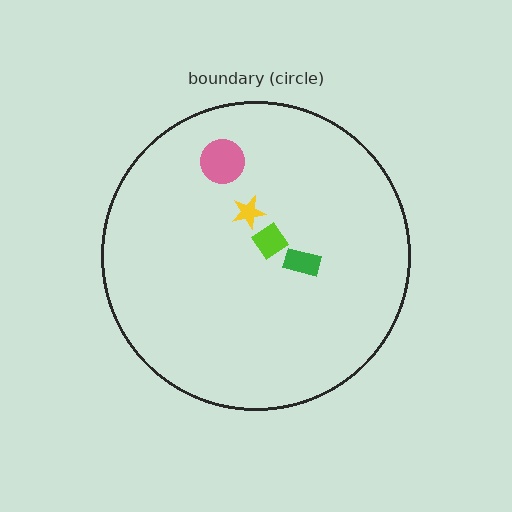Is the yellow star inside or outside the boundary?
Inside.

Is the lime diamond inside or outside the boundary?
Inside.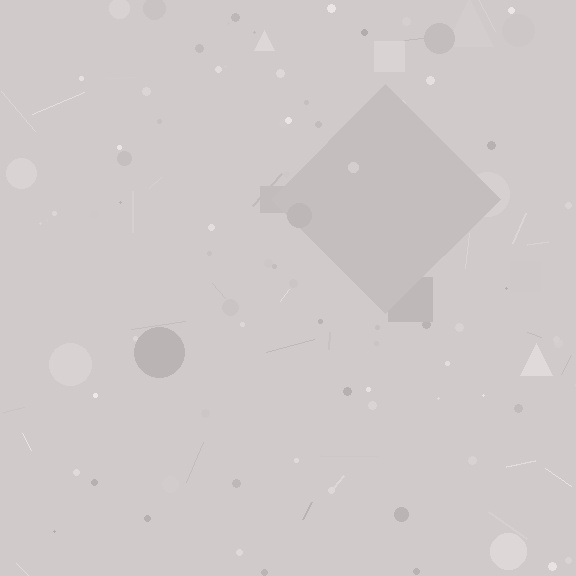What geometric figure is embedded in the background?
A diamond is embedded in the background.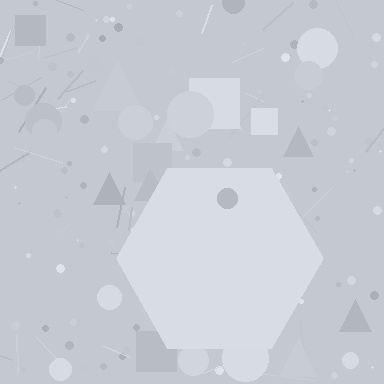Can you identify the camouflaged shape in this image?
The camouflaged shape is a hexagon.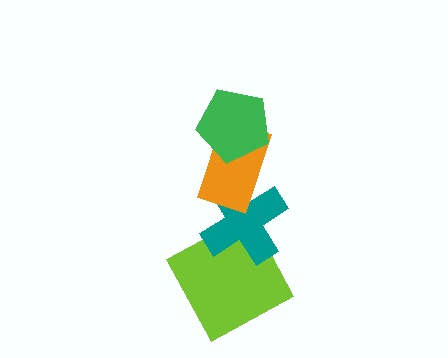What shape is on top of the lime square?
The teal cross is on top of the lime square.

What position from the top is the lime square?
The lime square is 4th from the top.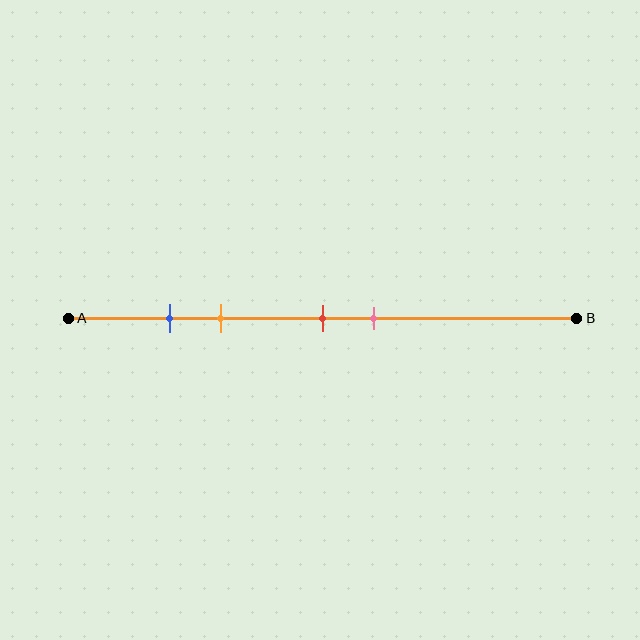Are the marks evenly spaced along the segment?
No, the marks are not evenly spaced.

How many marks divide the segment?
There are 4 marks dividing the segment.